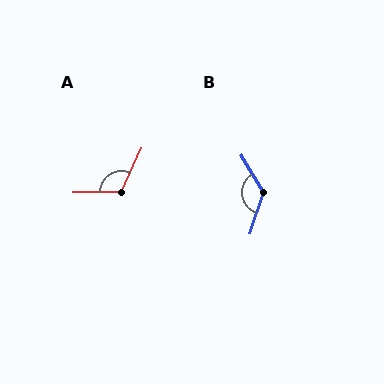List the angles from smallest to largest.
A (116°), B (131°).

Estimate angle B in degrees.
Approximately 131 degrees.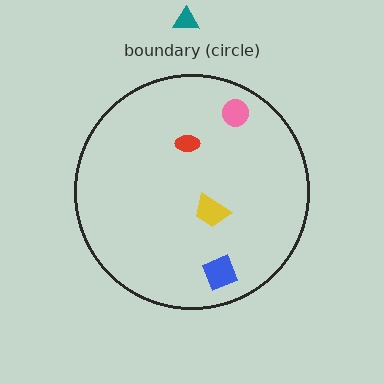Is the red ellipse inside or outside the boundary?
Inside.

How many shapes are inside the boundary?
4 inside, 1 outside.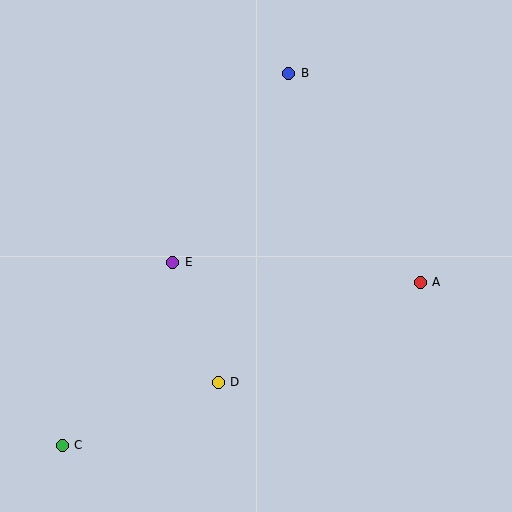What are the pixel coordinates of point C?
Point C is at (62, 445).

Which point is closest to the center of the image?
Point E at (173, 262) is closest to the center.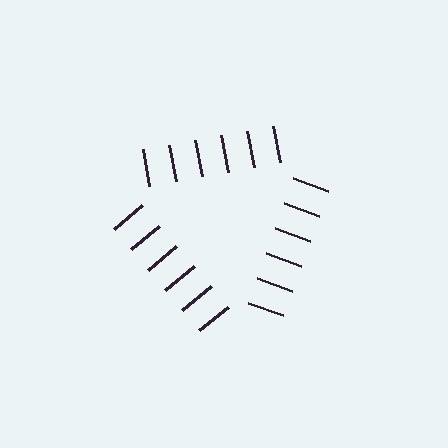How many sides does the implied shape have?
3 sides — the line-ends trace a triangle.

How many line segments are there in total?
18 — 6 along each of the 3 edges.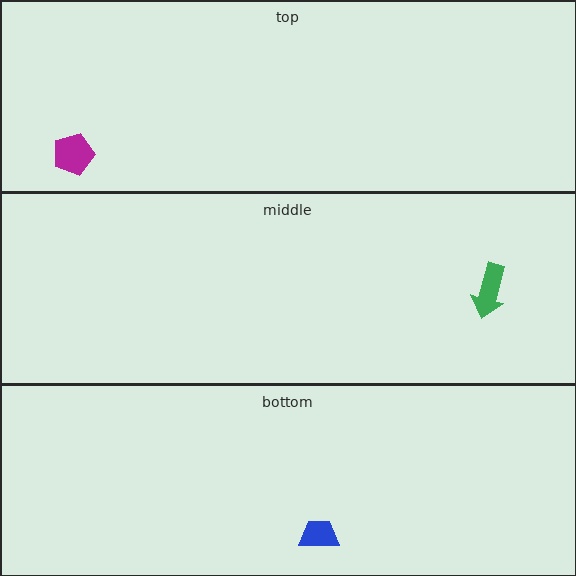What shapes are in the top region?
The magenta pentagon.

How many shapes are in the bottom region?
1.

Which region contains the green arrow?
The middle region.